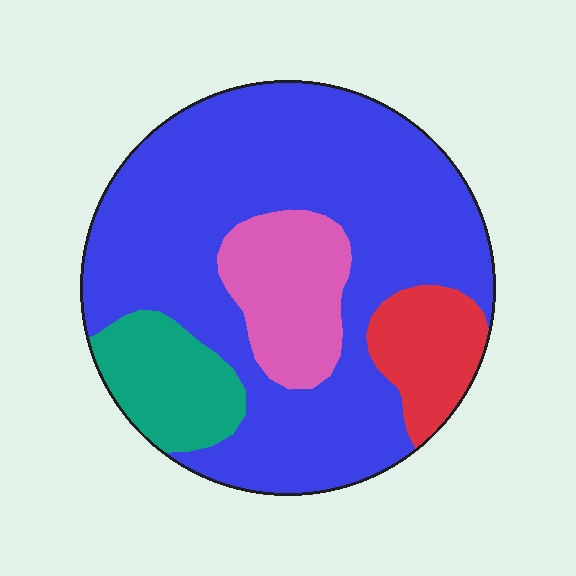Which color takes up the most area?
Blue, at roughly 65%.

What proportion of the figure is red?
Red covers 10% of the figure.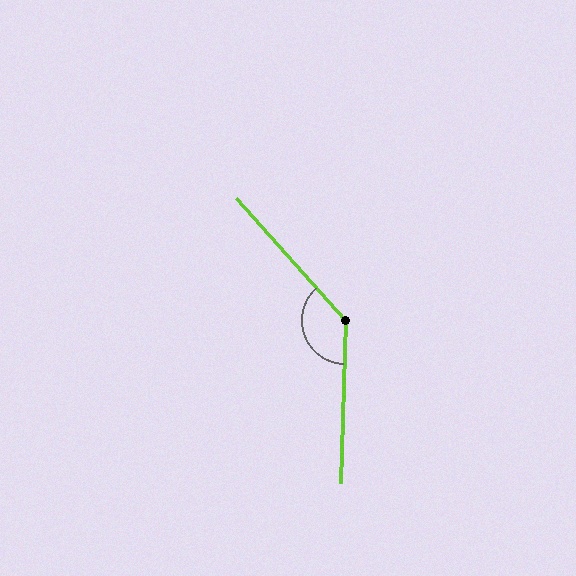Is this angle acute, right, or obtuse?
It is obtuse.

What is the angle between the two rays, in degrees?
Approximately 136 degrees.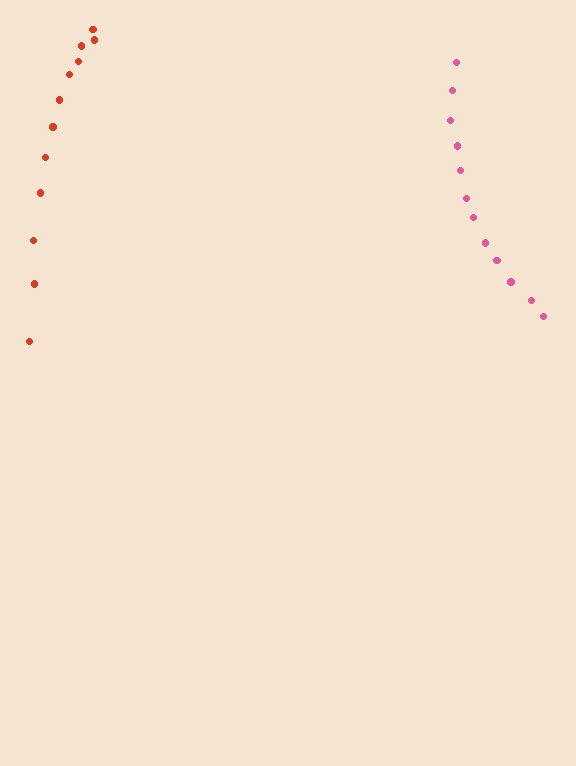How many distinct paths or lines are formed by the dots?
There are 2 distinct paths.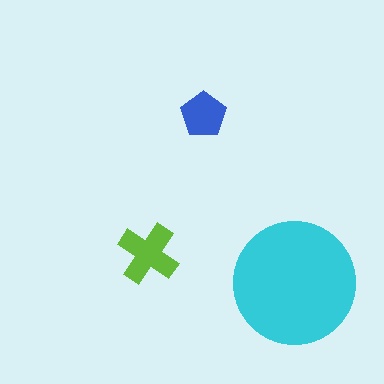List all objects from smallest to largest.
The blue pentagon, the lime cross, the cyan circle.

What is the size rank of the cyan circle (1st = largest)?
1st.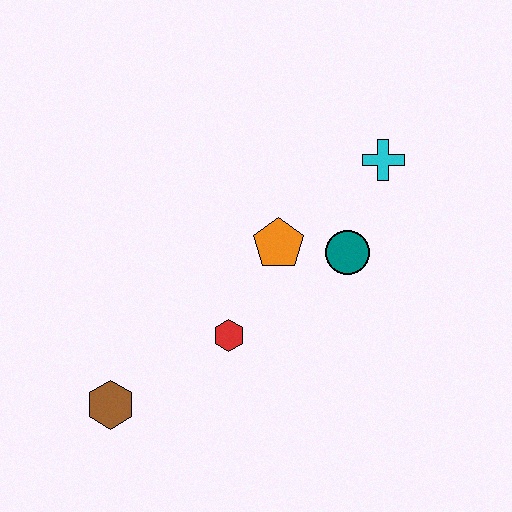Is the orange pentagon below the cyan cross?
Yes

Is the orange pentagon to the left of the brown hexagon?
No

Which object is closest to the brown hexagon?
The red hexagon is closest to the brown hexagon.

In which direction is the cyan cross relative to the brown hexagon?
The cyan cross is to the right of the brown hexagon.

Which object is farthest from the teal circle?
The brown hexagon is farthest from the teal circle.